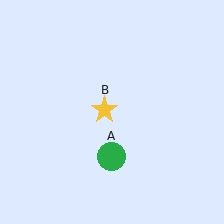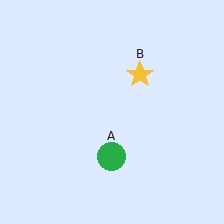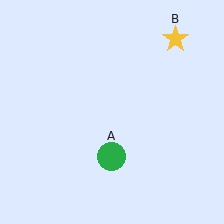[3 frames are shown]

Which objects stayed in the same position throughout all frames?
Green circle (object A) remained stationary.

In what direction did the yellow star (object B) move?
The yellow star (object B) moved up and to the right.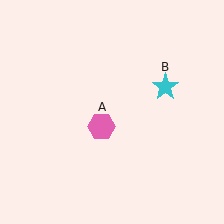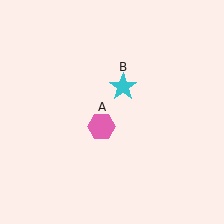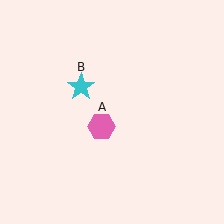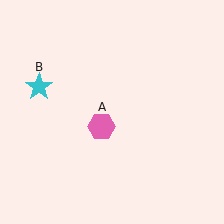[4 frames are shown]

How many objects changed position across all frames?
1 object changed position: cyan star (object B).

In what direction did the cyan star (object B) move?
The cyan star (object B) moved left.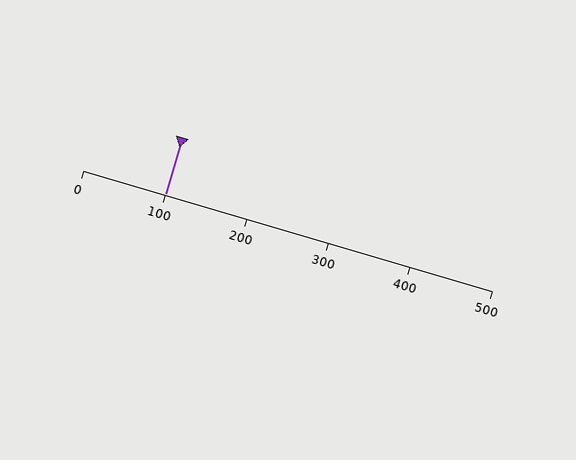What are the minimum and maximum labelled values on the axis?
The axis runs from 0 to 500.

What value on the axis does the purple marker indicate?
The marker indicates approximately 100.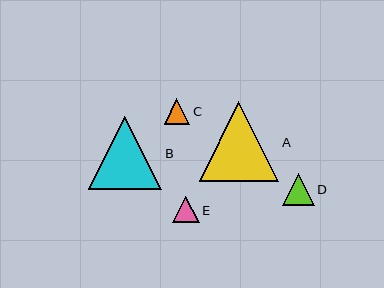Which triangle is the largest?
Triangle A is the largest with a size of approximately 79 pixels.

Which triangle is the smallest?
Triangle C is the smallest with a size of approximately 26 pixels.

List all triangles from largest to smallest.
From largest to smallest: A, B, D, E, C.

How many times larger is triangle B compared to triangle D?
Triangle B is approximately 2.3 times the size of triangle D.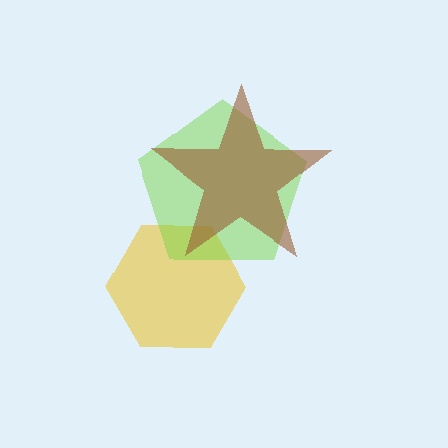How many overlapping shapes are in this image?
There are 3 overlapping shapes in the image.